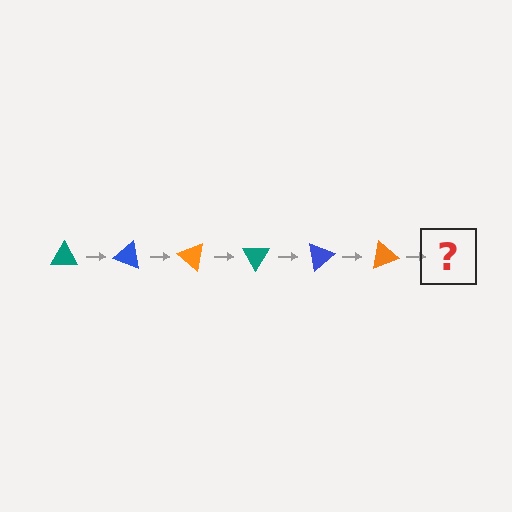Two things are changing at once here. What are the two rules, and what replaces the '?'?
The two rules are that it rotates 20 degrees each step and the color cycles through teal, blue, and orange. The '?' should be a teal triangle, rotated 120 degrees from the start.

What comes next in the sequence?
The next element should be a teal triangle, rotated 120 degrees from the start.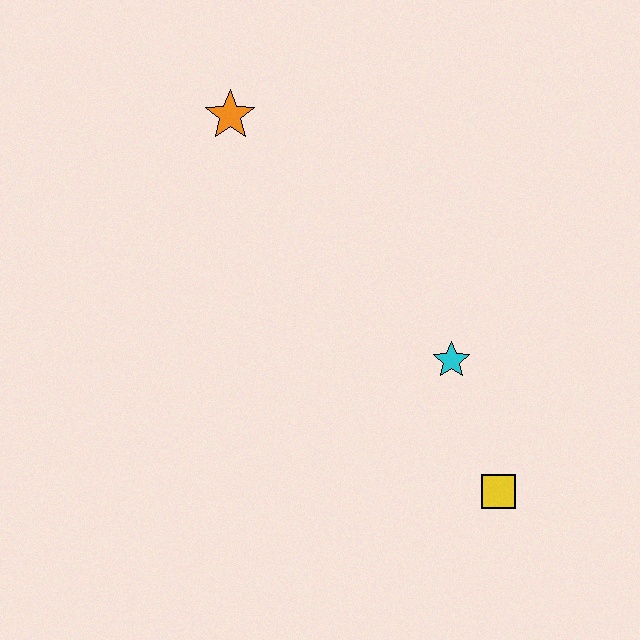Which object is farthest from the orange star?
The yellow square is farthest from the orange star.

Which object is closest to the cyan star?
The yellow square is closest to the cyan star.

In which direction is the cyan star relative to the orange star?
The cyan star is below the orange star.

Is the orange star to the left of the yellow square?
Yes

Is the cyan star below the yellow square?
No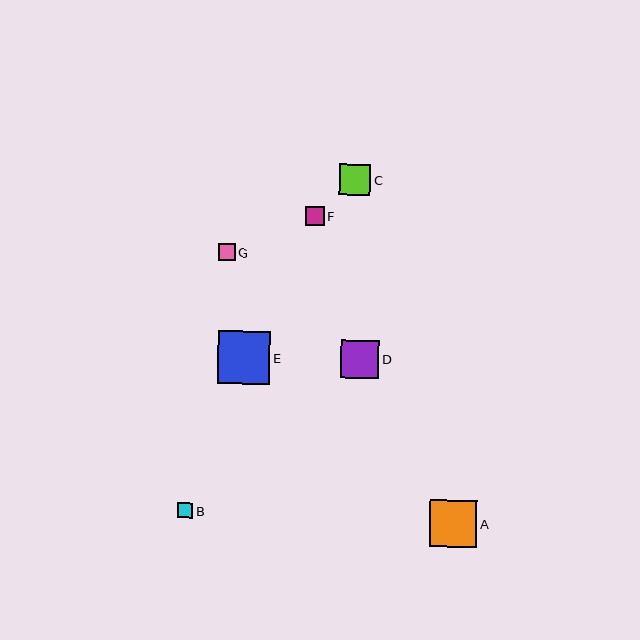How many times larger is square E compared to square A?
Square E is approximately 1.1 times the size of square A.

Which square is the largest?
Square E is the largest with a size of approximately 53 pixels.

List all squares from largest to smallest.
From largest to smallest: E, A, D, C, F, G, B.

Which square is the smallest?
Square B is the smallest with a size of approximately 15 pixels.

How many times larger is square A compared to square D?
Square A is approximately 1.2 times the size of square D.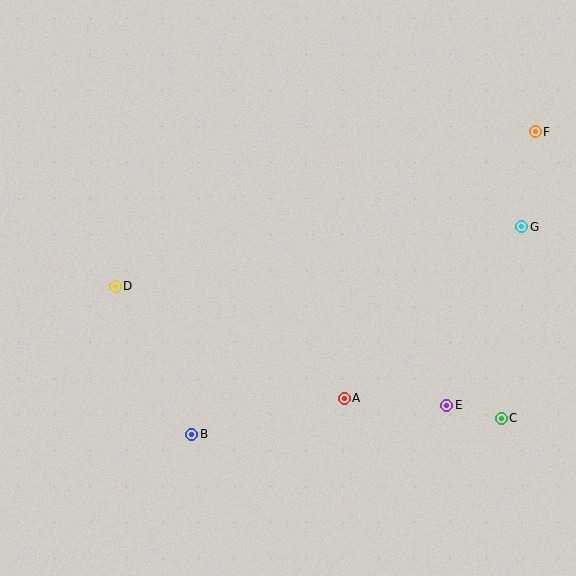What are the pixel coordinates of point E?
Point E is at (447, 405).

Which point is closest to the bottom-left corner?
Point B is closest to the bottom-left corner.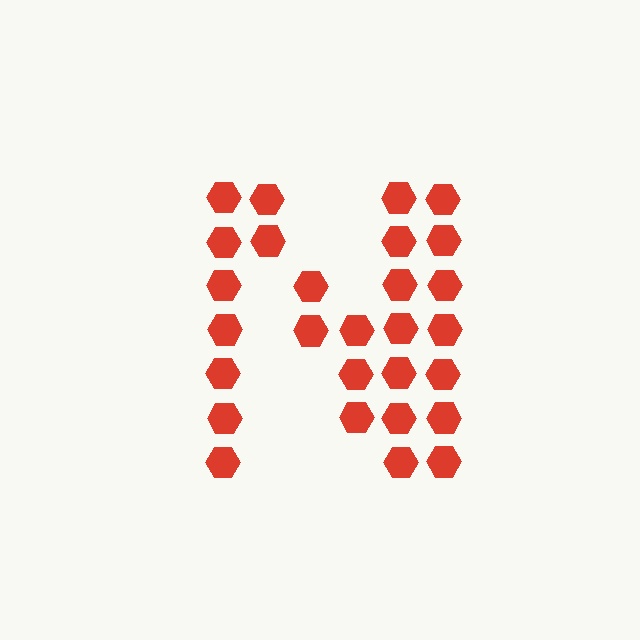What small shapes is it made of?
It is made of small hexagons.